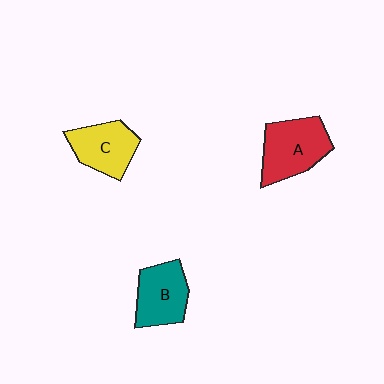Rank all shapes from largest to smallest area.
From largest to smallest: A (red), B (teal), C (yellow).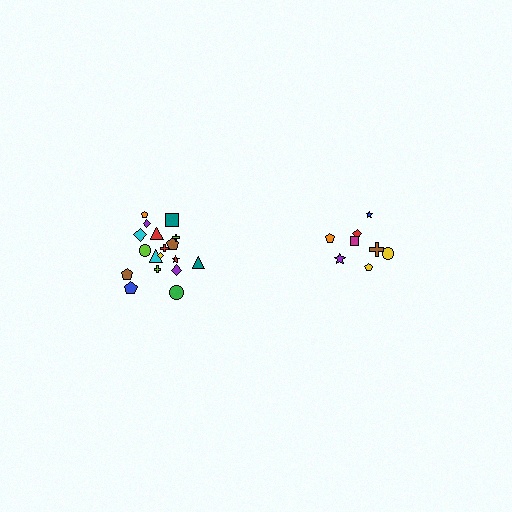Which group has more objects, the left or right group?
The left group.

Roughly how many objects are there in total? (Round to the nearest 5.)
Roughly 25 objects in total.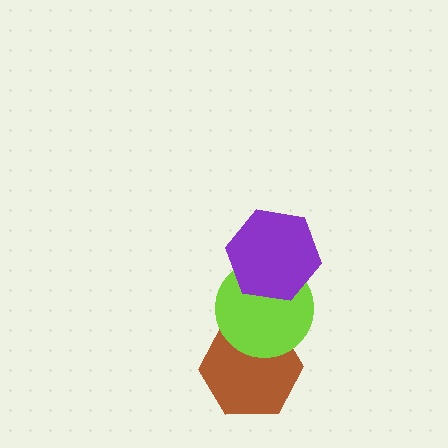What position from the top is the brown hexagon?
The brown hexagon is 3rd from the top.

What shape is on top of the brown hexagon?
The lime circle is on top of the brown hexagon.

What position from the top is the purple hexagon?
The purple hexagon is 1st from the top.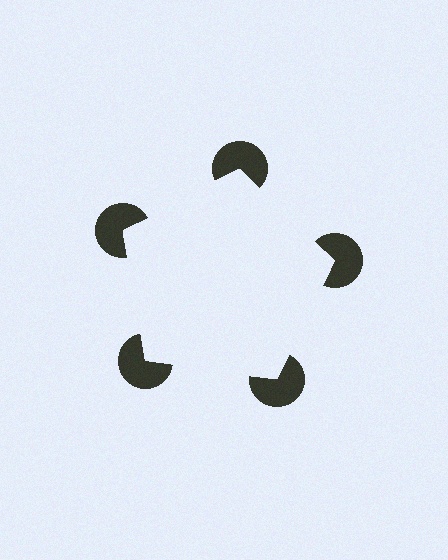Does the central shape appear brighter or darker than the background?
It typically appears slightly brighter than the background, even though no actual brightness change is drawn.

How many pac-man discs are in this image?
There are 5 — one at each vertex of the illusory pentagon.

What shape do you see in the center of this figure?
An illusory pentagon — its edges are inferred from the aligned wedge cuts in the pac-man discs, not physically drawn.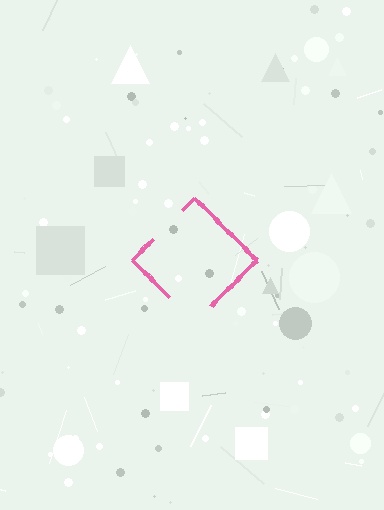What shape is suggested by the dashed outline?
The dashed outline suggests a diamond.